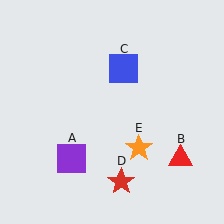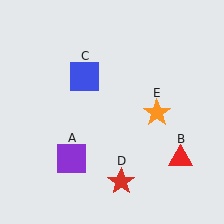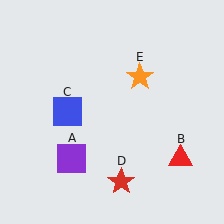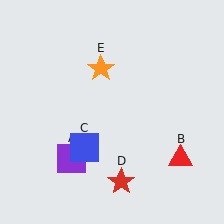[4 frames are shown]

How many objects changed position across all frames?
2 objects changed position: blue square (object C), orange star (object E).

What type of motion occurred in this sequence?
The blue square (object C), orange star (object E) rotated counterclockwise around the center of the scene.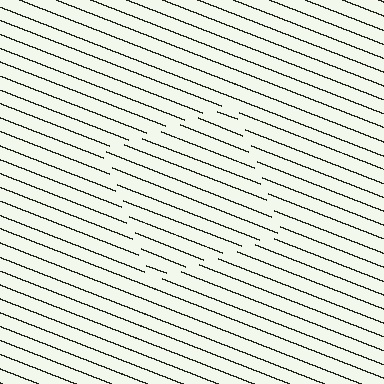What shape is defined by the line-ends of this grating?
An illusory square. The interior of the shape contains the same grating, shifted by half a period — the contour is defined by the phase discontinuity where line-ends from the inner and outer gratings abut.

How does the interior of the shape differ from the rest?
The interior of the shape contains the same grating, shifted by half a period — the contour is defined by the phase discontinuity where line-ends from the inner and outer gratings abut.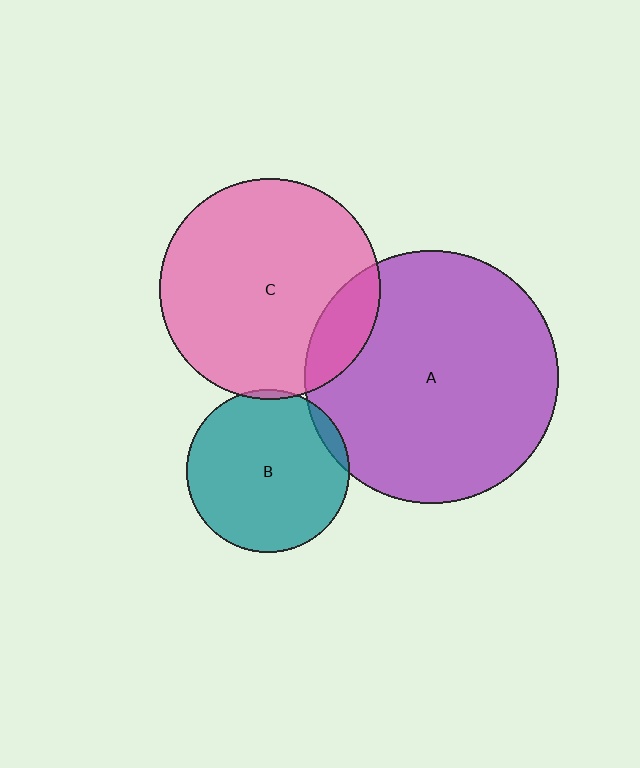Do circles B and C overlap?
Yes.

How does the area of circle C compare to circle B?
Approximately 1.8 times.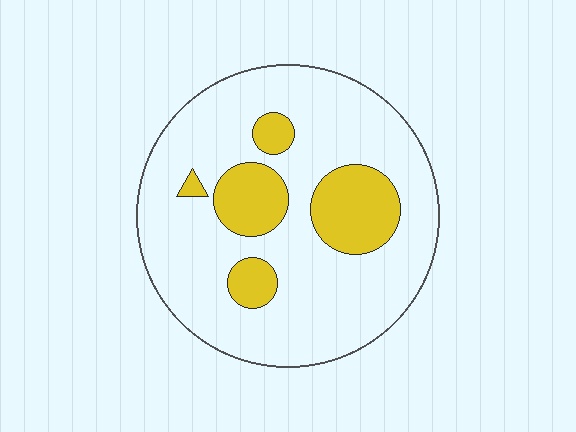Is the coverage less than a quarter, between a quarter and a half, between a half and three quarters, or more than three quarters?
Less than a quarter.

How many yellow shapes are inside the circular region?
5.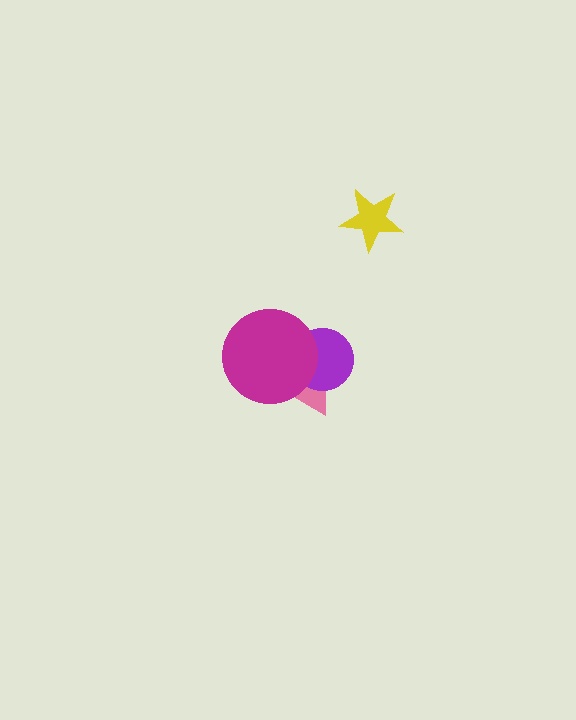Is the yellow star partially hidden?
No, no other shape covers it.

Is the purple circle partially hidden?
Yes, it is partially covered by another shape.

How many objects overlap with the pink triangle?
2 objects overlap with the pink triangle.